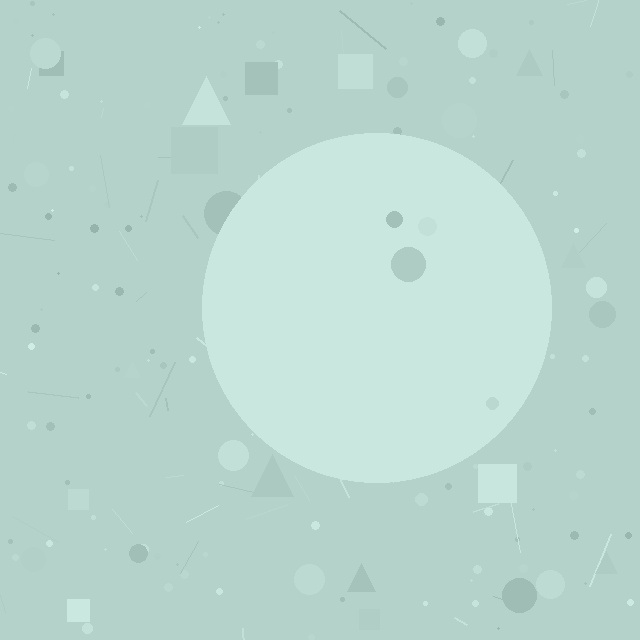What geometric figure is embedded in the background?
A circle is embedded in the background.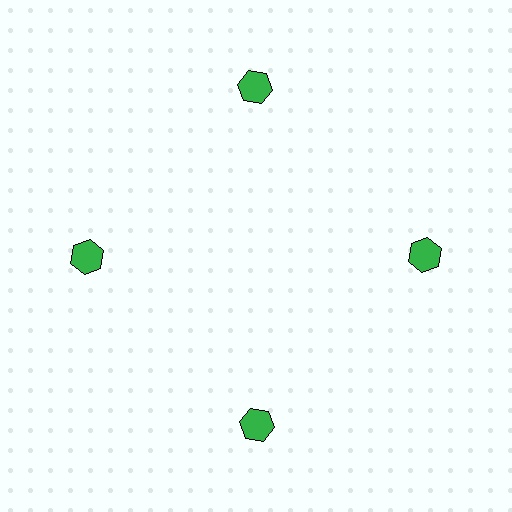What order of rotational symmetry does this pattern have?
This pattern has 4-fold rotational symmetry.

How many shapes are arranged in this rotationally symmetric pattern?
There are 4 shapes, arranged in 4 groups of 1.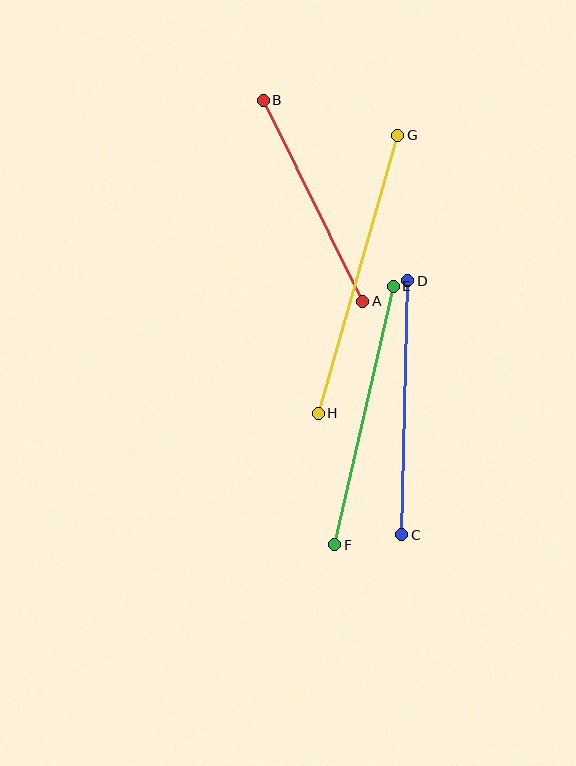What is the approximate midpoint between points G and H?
The midpoint is at approximately (358, 274) pixels.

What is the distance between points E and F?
The distance is approximately 265 pixels.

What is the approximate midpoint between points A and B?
The midpoint is at approximately (313, 201) pixels.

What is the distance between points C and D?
The distance is approximately 254 pixels.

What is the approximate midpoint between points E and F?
The midpoint is at approximately (364, 415) pixels.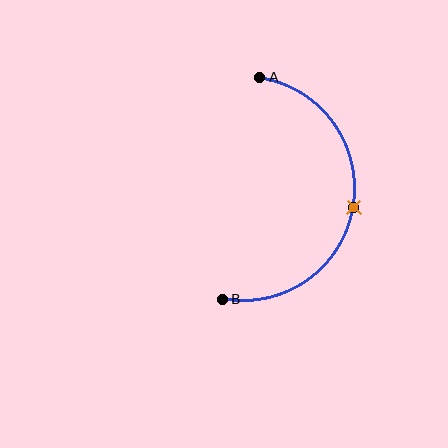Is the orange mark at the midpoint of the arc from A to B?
Yes. The orange mark lies on the arc at equal arc-length from both A and B — it is the arc midpoint.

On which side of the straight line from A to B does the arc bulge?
The arc bulges to the right of the straight line connecting A and B.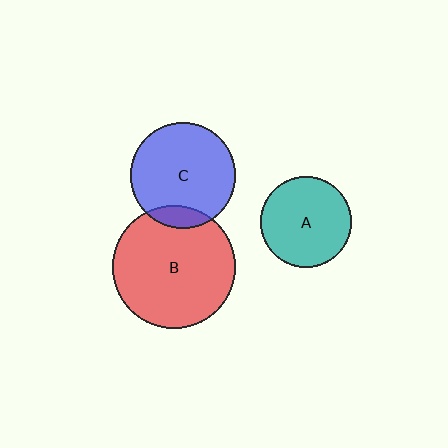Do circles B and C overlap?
Yes.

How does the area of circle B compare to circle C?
Approximately 1.4 times.